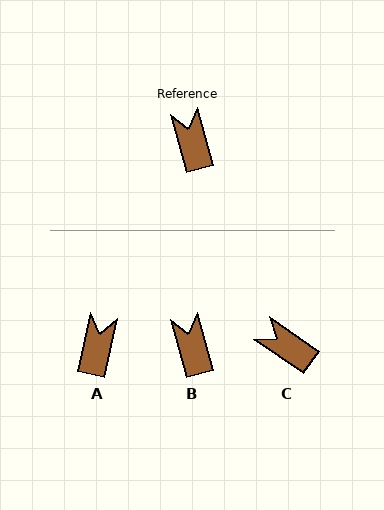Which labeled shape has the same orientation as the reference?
B.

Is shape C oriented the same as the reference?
No, it is off by about 41 degrees.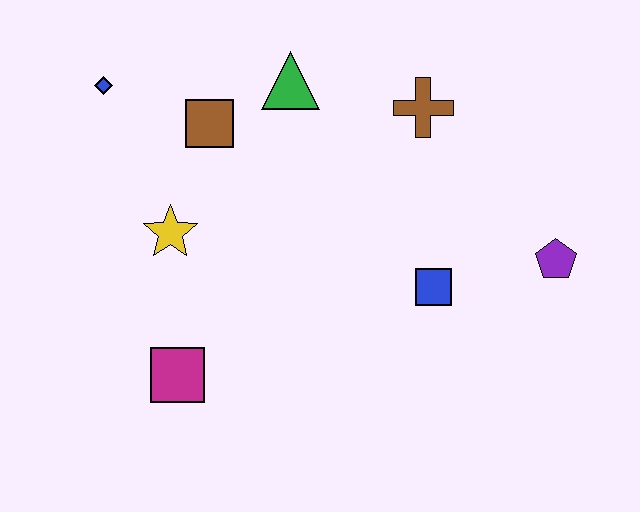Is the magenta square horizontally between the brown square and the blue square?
No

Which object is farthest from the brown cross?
The magenta square is farthest from the brown cross.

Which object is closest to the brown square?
The green triangle is closest to the brown square.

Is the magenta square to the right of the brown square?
No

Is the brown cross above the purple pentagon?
Yes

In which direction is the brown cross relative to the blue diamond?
The brown cross is to the right of the blue diamond.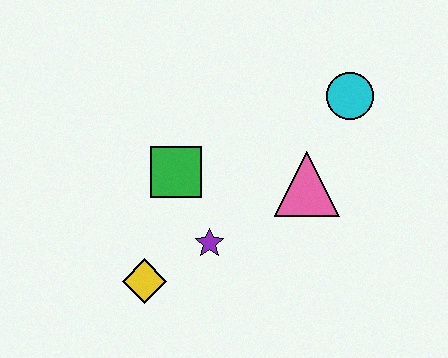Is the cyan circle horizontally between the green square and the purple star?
No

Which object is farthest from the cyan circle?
The yellow diamond is farthest from the cyan circle.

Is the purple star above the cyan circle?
No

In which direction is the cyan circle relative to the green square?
The cyan circle is to the right of the green square.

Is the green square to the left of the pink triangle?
Yes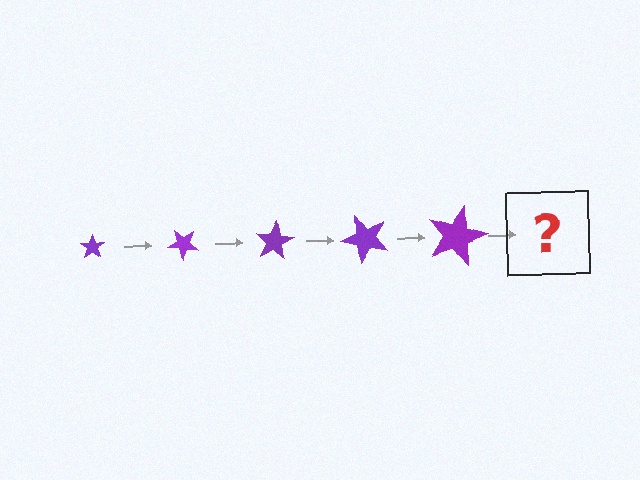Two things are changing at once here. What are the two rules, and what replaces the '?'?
The two rules are that the star grows larger each step and it rotates 40 degrees each step. The '?' should be a star, larger than the previous one and rotated 200 degrees from the start.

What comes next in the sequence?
The next element should be a star, larger than the previous one and rotated 200 degrees from the start.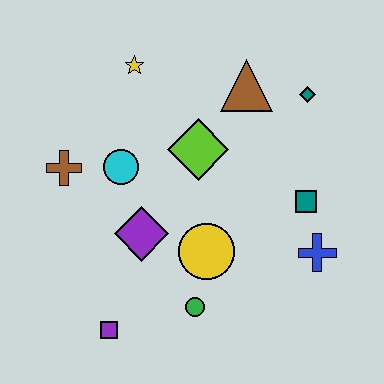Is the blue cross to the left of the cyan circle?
No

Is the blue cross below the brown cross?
Yes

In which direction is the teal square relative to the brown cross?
The teal square is to the right of the brown cross.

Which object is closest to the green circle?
The yellow circle is closest to the green circle.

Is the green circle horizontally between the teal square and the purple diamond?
Yes